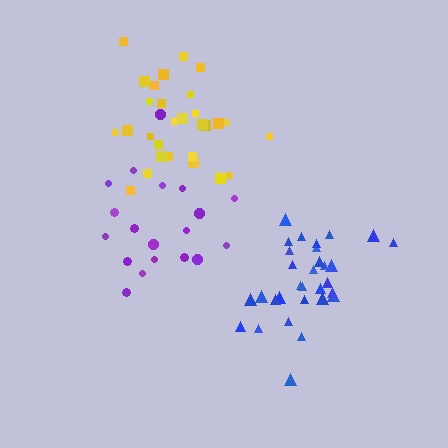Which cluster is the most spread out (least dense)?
Purple.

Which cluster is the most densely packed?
Blue.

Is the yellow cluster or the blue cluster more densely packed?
Blue.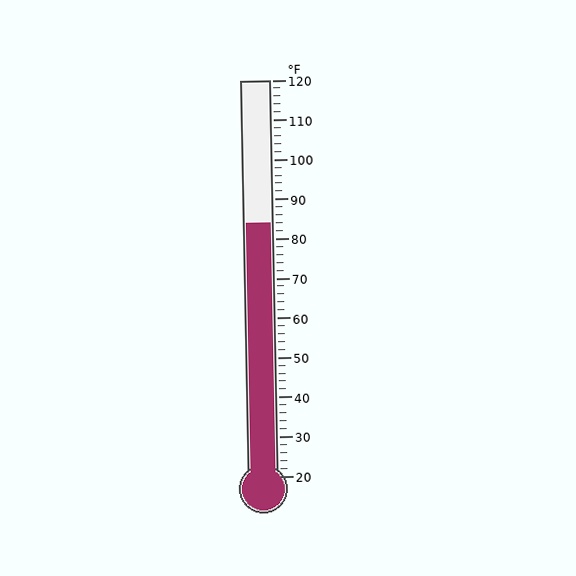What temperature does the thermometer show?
The thermometer shows approximately 84°F.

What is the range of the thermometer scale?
The thermometer scale ranges from 20°F to 120°F.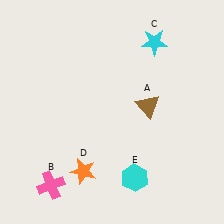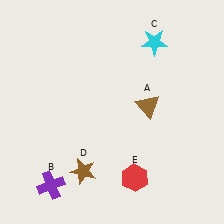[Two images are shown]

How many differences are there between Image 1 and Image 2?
There are 3 differences between the two images.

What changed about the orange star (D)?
In Image 1, D is orange. In Image 2, it changed to brown.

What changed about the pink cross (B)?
In Image 1, B is pink. In Image 2, it changed to purple.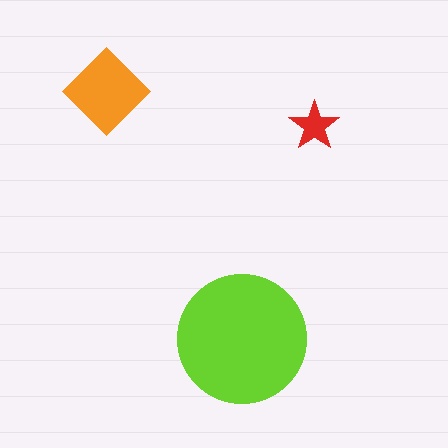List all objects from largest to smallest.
The lime circle, the orange diamond, the red star.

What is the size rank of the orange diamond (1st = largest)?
2nd.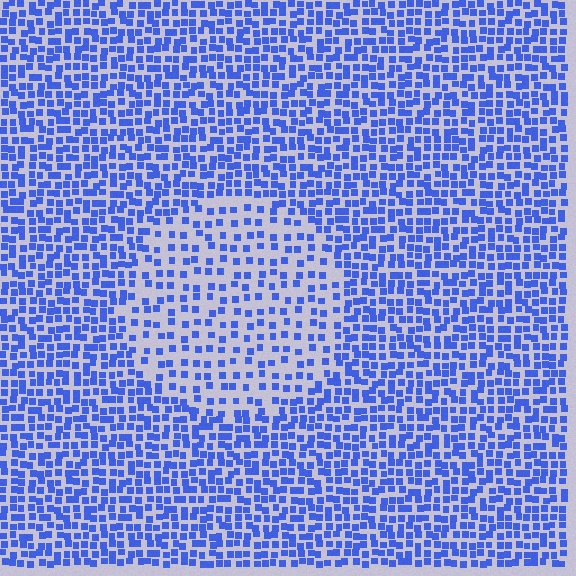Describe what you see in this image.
The image contains small blue elements arranged at two different densities. A circle-shaped region is visible where the elements are less densely packed than the surrounding area.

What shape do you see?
I see a circle.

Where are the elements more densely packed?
The elements are more densely packed outside the circle boundary.